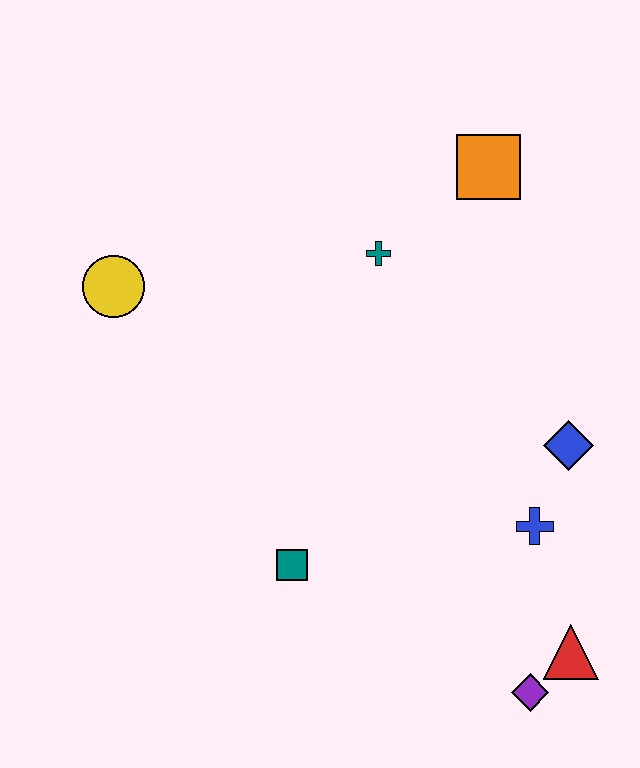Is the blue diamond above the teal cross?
No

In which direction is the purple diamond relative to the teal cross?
The purple diamond is below the teal cross.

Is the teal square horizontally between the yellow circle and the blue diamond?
Yes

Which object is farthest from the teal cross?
The purple diamond is farthest from the teal cross.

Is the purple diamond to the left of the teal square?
No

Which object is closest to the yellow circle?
The teal cross is closest to the yellow circle.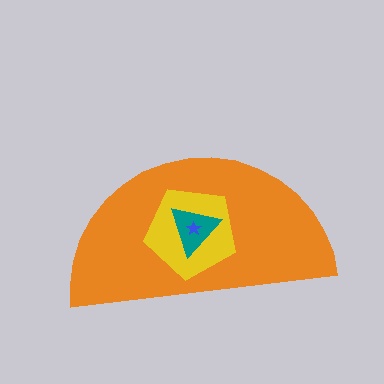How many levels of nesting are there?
4.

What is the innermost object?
The blue star.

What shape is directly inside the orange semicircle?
The yellow pentagon.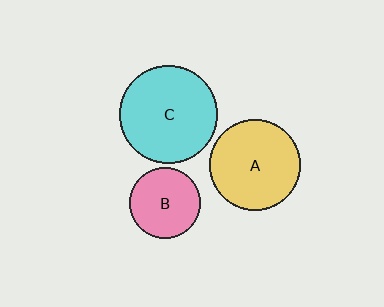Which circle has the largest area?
Circle C (cyan).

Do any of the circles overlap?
No, none of the circles overlap.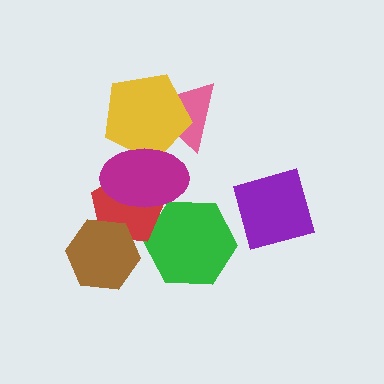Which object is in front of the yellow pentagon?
The magenta ellipse is in front of the yellow pentagon.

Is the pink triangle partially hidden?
Yes, it is partially covered by another shape.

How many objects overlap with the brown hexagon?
1 object overlaps with the brown hexagon.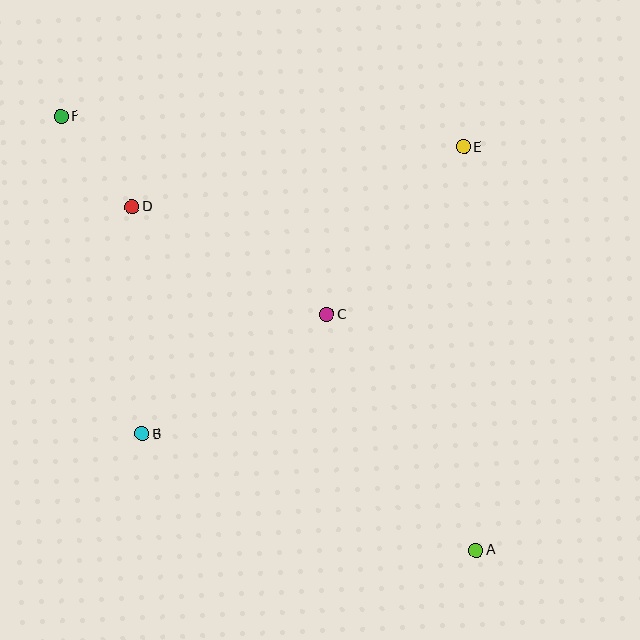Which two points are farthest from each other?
Points A and F are farthest from each other.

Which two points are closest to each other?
Points D and F are closest to each other.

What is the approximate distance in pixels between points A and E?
The distance between A and E is approximately 404 pixels.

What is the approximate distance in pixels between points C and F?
The distance between C and F is approximately 331 pixels.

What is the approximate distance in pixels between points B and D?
The distance between B and D is approximately 227 pixels.